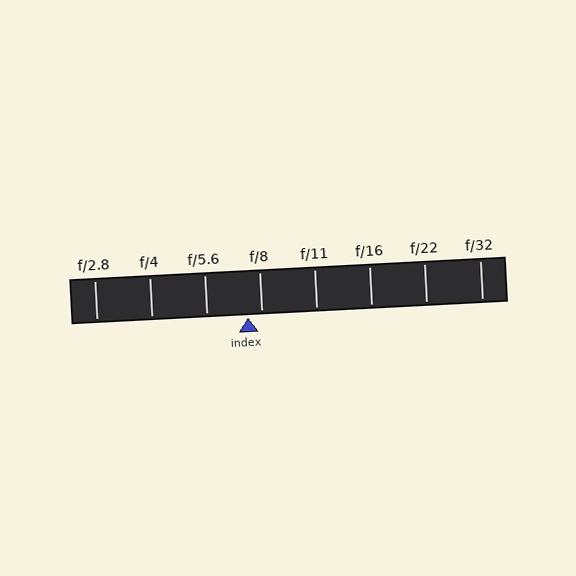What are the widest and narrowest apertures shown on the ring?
The widest aperture shown is f/2.8 and the narrowest is f/32.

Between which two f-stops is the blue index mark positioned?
The index mark is between f/5.6 and f/8.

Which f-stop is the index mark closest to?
The index mark is closest to f/8.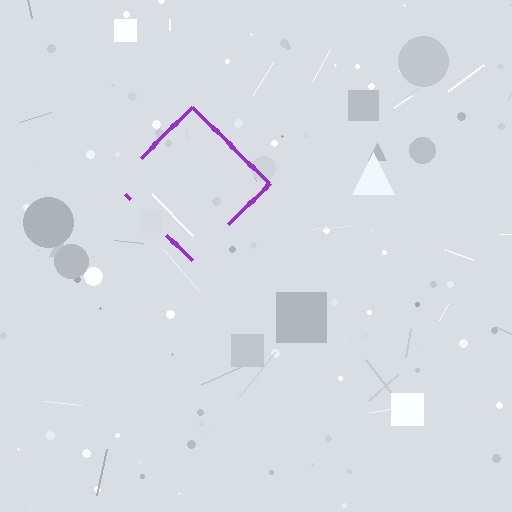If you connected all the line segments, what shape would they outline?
They would outline a diamond.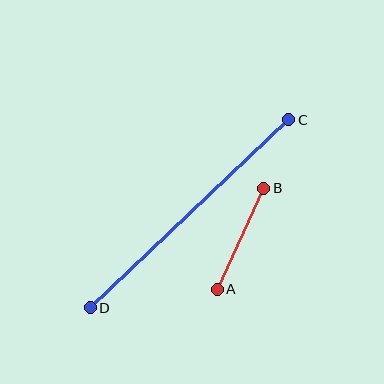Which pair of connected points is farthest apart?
Points C and D are farthest apart.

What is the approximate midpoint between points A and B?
The midpoint is at approximately (240, 239) pixels.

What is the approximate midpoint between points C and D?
The midpoint is at approximately (189, 214) pixels.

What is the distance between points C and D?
The distance is approximately 273 pixels.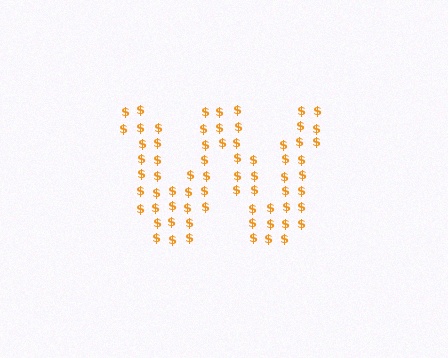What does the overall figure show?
The overall figure shows the letter W.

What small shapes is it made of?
It is made of small dollar signs.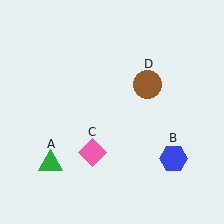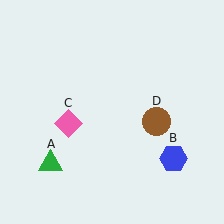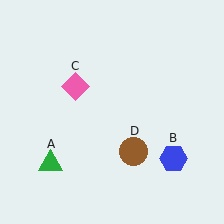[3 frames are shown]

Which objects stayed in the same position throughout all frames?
Green triangle (object A) and blue hexagon (object B) remained stationary.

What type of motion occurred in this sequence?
The pink diamond (object C), brown circle (object D) rotated clockwise around the center of the scene.